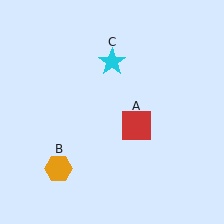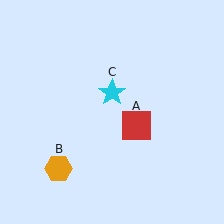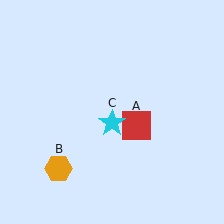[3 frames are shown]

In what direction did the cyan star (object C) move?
The cyan star (object C) moved down.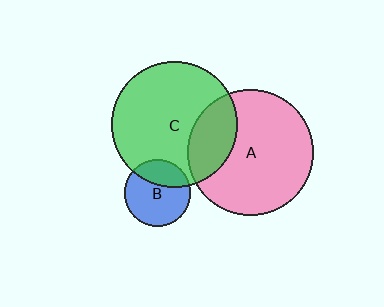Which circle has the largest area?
Circle A (pink).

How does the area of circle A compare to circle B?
Approximately 3.6 times.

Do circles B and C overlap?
Yes.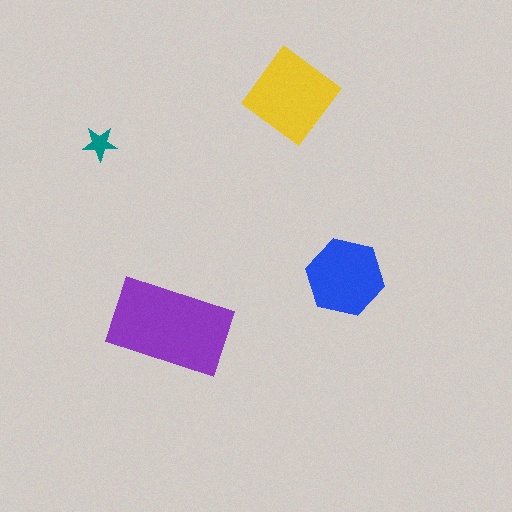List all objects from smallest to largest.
The teal star, the blue hexagon, the yellow diamond, the purple rectangle.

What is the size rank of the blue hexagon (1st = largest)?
3rd.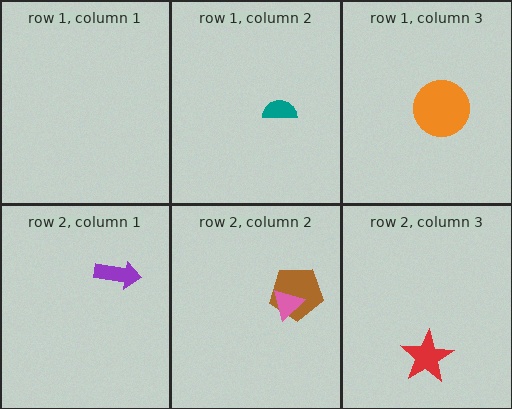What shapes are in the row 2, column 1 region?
The purple arrow.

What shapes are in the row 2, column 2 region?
The brown pentagon, the pink triangle.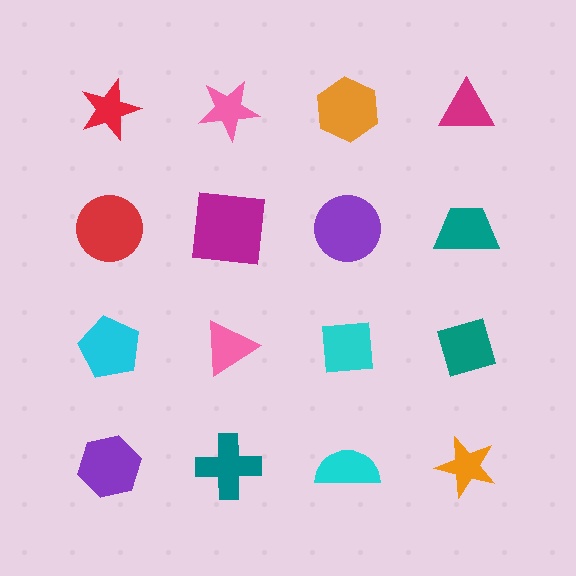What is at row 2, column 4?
A teal trapezoid.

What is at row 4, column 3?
A cyan semicircle.